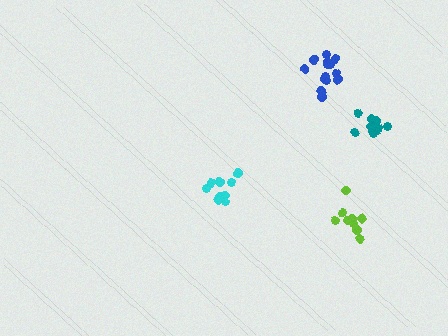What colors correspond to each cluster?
The clusters are colored: lime, teal, blue, cyan.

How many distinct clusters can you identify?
There are 4 distinct clusters.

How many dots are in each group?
Group 1: 9 dots, Group 2: 10 dots, Group 3: 14 dots, Group 4: 9 dots (42 total).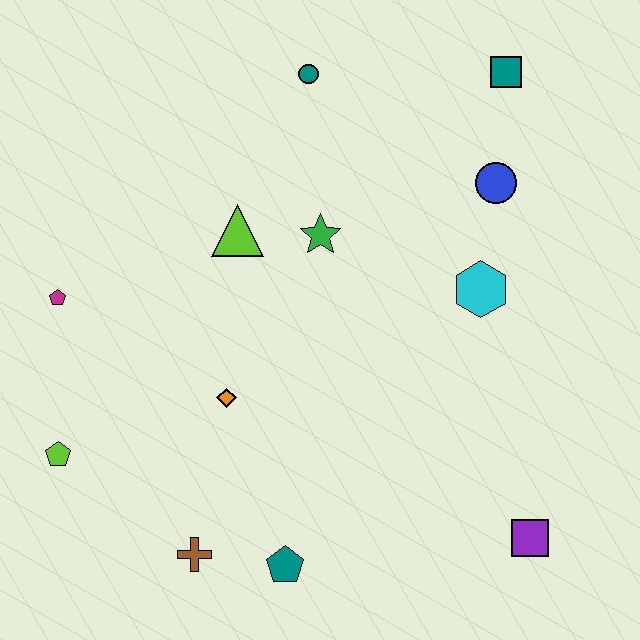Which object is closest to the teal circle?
The green star is closest to the teal circle.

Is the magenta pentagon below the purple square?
No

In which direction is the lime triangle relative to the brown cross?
The lime triangle is above the brown cross.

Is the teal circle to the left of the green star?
Yes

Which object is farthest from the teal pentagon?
The teal square is farthest from the teal pentagon.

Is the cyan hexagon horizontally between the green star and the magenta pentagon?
No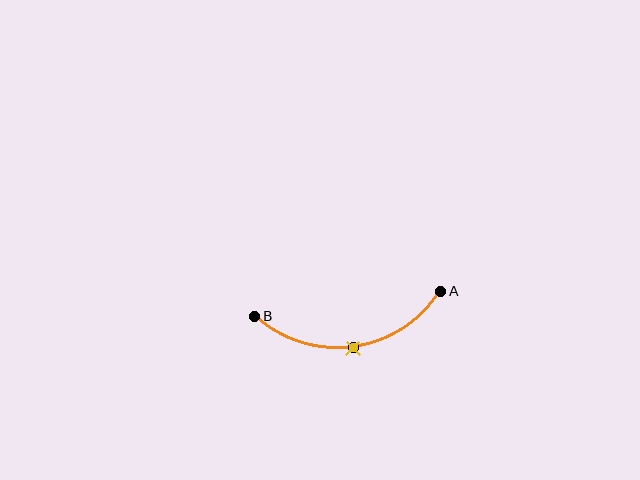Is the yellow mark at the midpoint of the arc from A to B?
Yes. The yellow mark lies on the arc at equal arc-length from both A and B — it is the arc midpoint.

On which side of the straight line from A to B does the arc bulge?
The arc bulges below the straight line connecting A and B.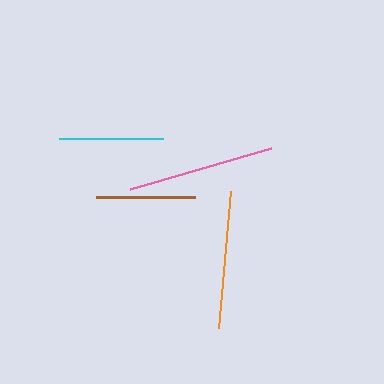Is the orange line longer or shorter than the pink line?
The pink line is longer than the orange line.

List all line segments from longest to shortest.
From longest to shortest: pink, orange, cyan, brown.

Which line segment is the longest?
The pink line is the longest at approximately 147 pixels.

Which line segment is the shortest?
The brown line is the shortest at approximately 99 pixels.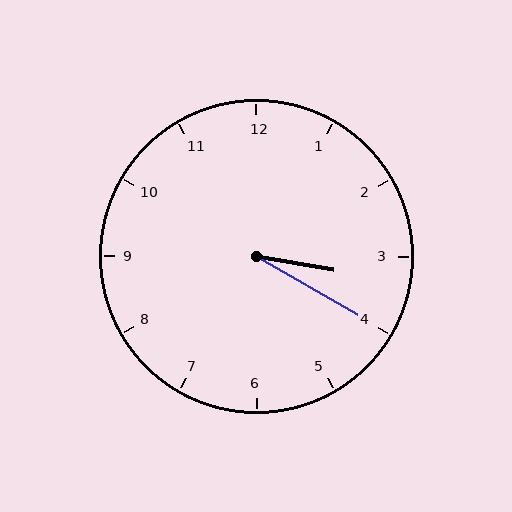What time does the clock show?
3:20.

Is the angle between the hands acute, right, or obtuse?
It is acute.